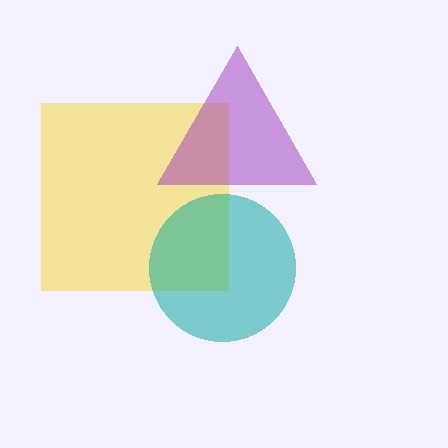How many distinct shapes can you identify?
There are 3 distinct shapes: a yellow square, a purple triangle, a teal circle.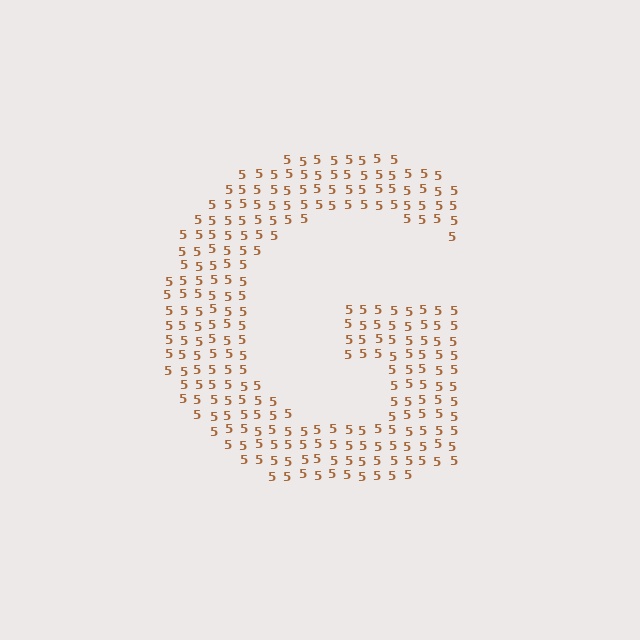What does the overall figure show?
The overall figure shows the letter G.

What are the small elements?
The small elements are digit 5's.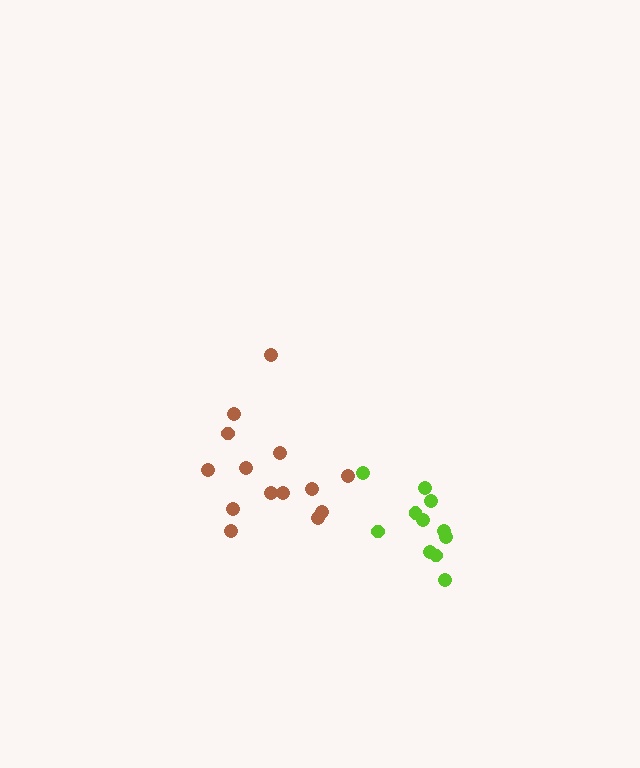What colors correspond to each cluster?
The clusters are colored: brown, lime.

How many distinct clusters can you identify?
There are 2 distinct clusters.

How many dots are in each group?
Group 1: 14 dots, Group 2: 11 dots (25 total).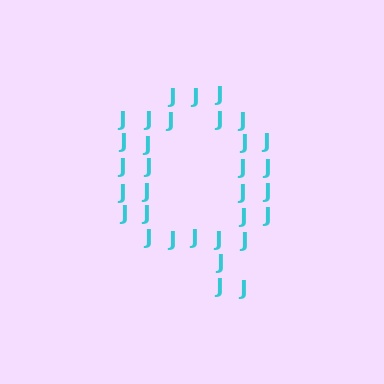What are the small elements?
The small elements are letter J's.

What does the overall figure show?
The overall figure shows the letter Q.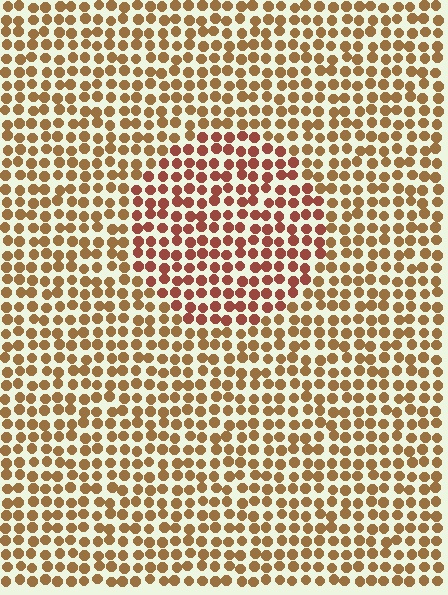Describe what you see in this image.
The image is filled with small brown elements in a uniform arrangement. A circle-shaped region is visible where the elements are tinted to a slightly different hue, forming a subtle color boundary.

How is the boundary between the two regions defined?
The boundary is defined purely by a slight shift in hue (about 28 degrees). Spacing, size, and orientation are identical on both sides.